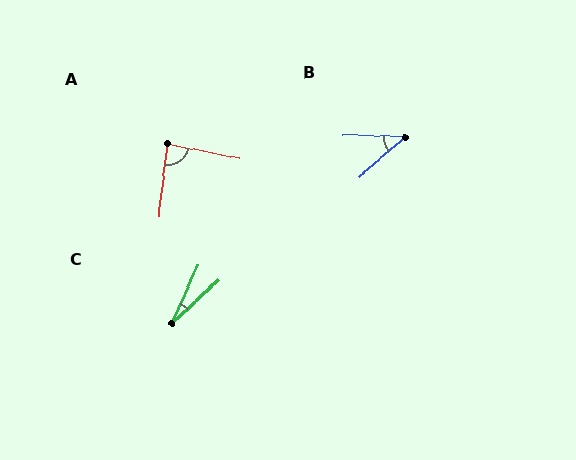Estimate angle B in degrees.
Approximately 43 degrees.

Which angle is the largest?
A, at approximately 85 degrees.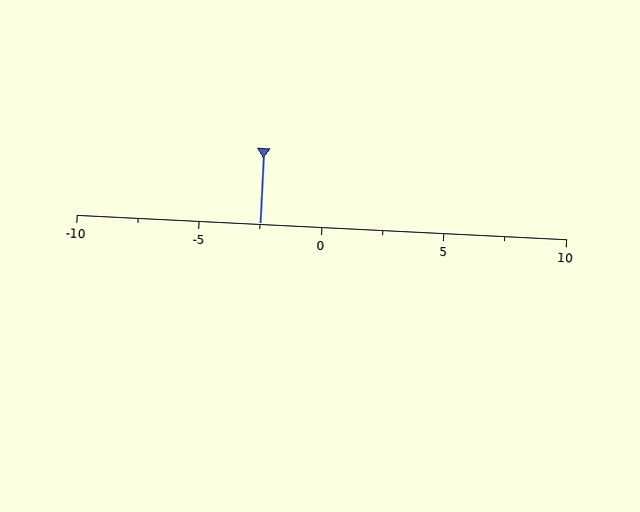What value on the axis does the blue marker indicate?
The marker indicates approximately -2.5.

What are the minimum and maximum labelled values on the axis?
The axis runs from -10 to 10.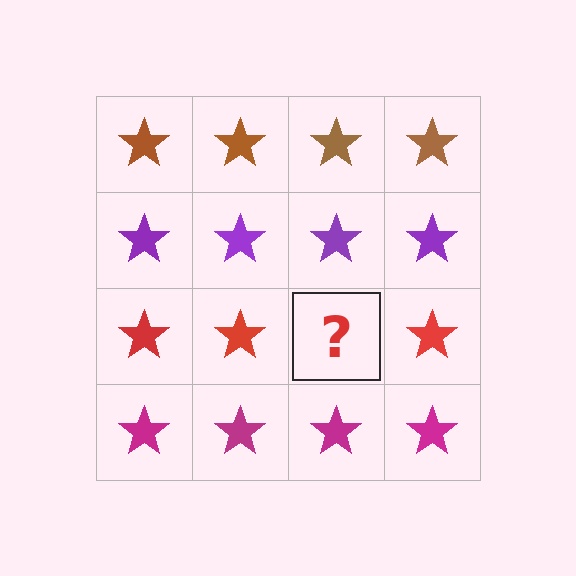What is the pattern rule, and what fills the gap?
The rule is that each row has a consistent color. The gap should be filled with a red star.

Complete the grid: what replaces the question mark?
The question mark should be replaced with a red star.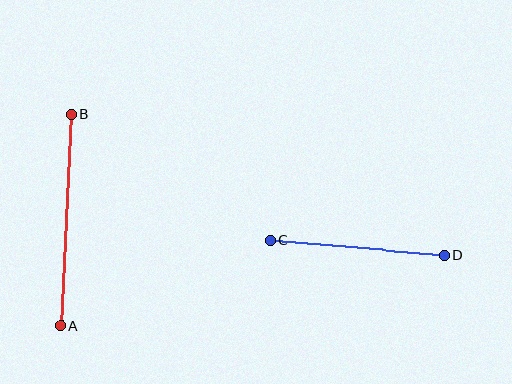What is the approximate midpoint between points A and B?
The midpoint is at approximately (66, 220) pixels.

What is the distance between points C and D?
The distance is approximately 174 pixels.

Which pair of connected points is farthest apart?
Points A and B are farthest apart.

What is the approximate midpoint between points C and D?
The midpoint is at approximately (357, 248) pixels.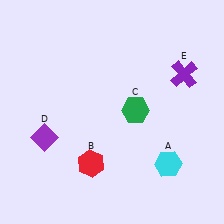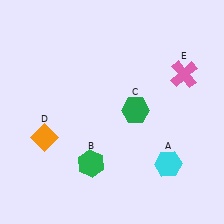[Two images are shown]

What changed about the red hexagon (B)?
In Image 1, B is red. In Image 2, it changed to green.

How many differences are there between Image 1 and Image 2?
There are 3 differences between the two images.